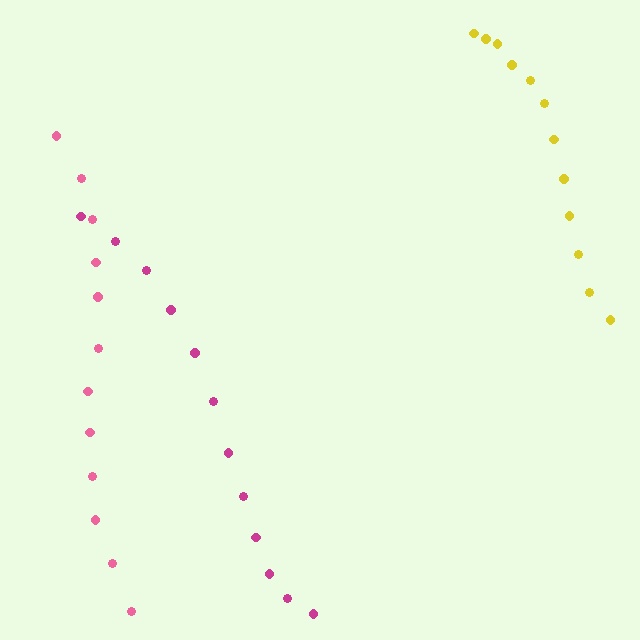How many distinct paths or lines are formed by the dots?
There are 3 distinct paths.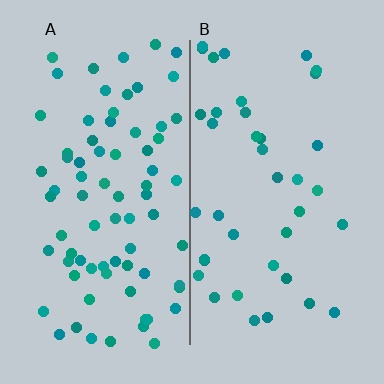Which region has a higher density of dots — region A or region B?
A (the left).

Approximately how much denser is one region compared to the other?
Approximately 2.0× — region A over region B.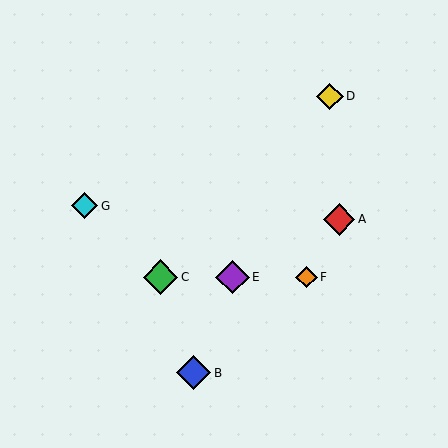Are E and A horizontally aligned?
No, E is at y≈277 and A is at y≈219.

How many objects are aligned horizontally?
3 objects (C, E, F) are aligned horizontally.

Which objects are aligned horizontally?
Objects C, E, F are aligned horizontally.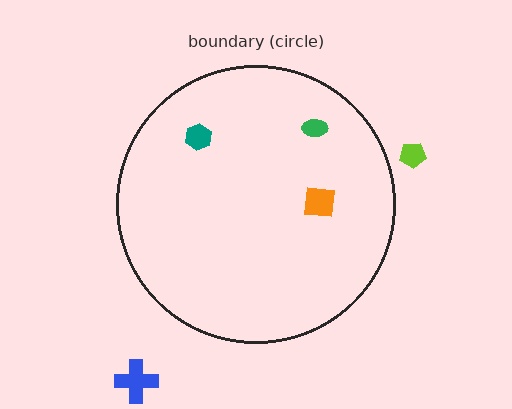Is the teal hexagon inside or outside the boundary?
Inside.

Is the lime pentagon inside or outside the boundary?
Outside.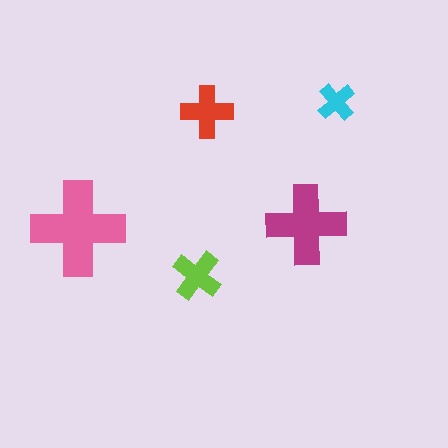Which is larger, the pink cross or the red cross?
The pink one.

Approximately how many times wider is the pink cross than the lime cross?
About 2 times wider.